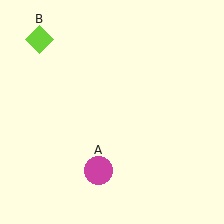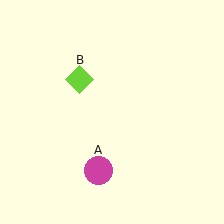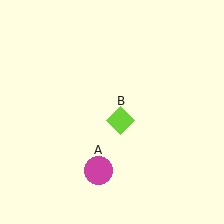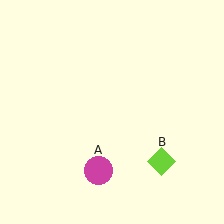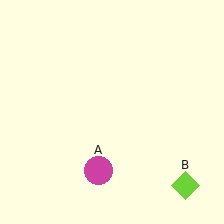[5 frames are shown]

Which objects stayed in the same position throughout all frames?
Magenta circle (object A) remained stationary.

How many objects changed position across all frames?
1 object changed position: lime diamond (object B).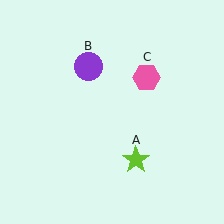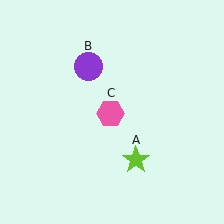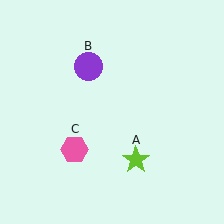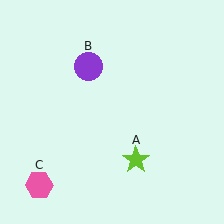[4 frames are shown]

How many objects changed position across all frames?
1 object changed position: pink hexagon (object C).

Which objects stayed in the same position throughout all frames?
Lime star (object A) and purple circle (object B) remained stationary.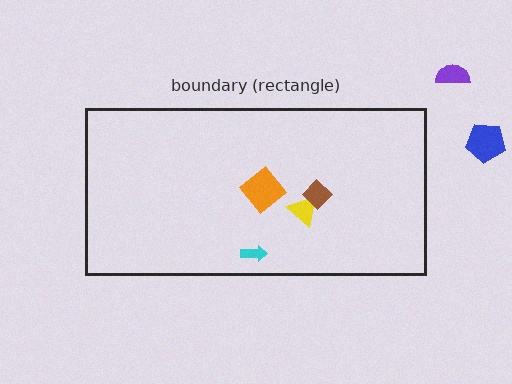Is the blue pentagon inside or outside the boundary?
Outside.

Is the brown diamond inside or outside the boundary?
Inside.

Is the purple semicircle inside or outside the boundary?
Outside.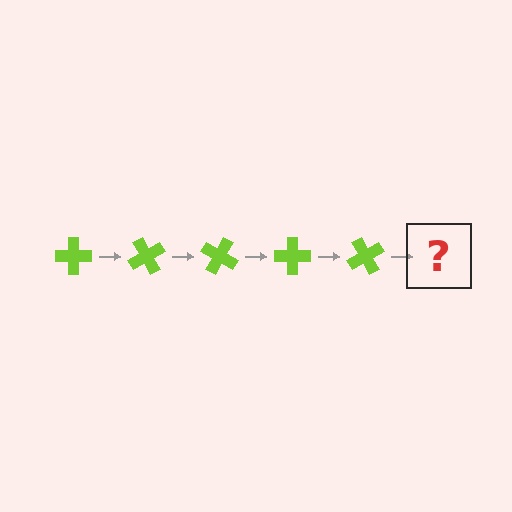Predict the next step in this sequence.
The next step is a lime cross rotated 300 degrees.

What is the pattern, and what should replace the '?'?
The pattern is that the cross rotates 60 degrees each step. The '?' should be a lime cross rotated 300 degrees.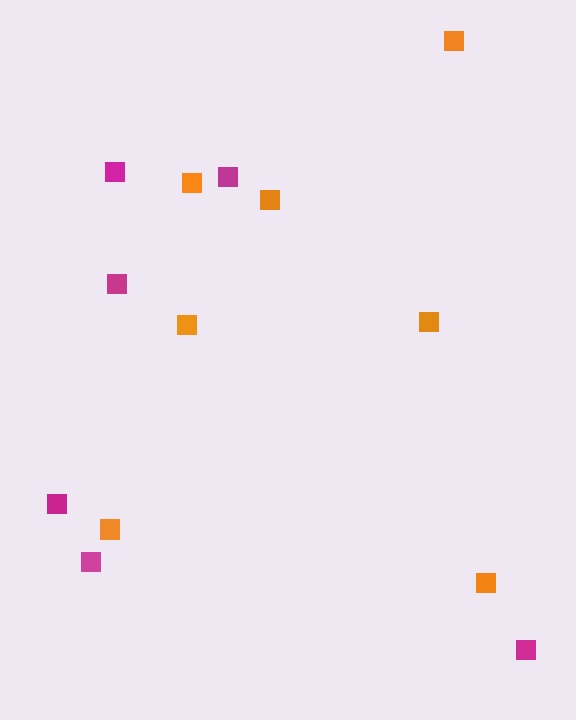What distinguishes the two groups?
There are 2 groups: one group of magenta squares (6) and one group of orange squares (7).